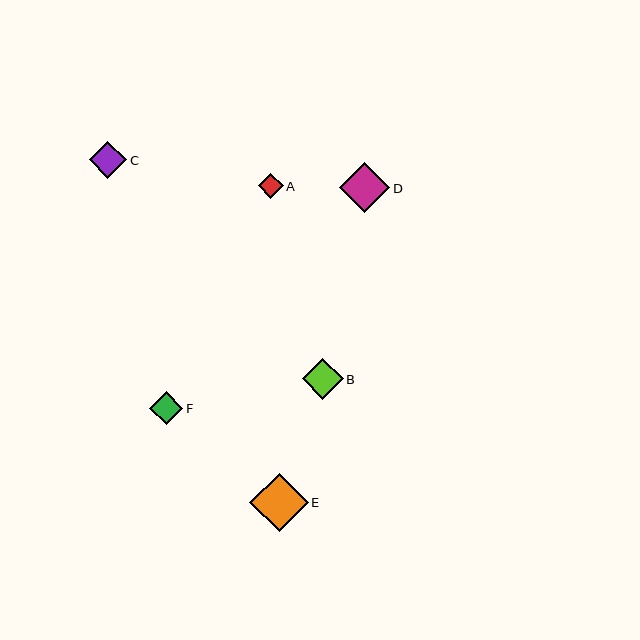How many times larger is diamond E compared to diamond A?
Diamond E is approximately 2.3 times the size of diamond A.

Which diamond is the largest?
Diamond E is the largest with a size of approximately 59 pixels.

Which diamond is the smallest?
Diamond A is the smallest with a size of approximately 25 pixels.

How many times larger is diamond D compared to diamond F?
Diamond D is approximately 1.5 times the size of diamond F.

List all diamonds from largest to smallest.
From largest to smallest: E, D, B, C, F, A.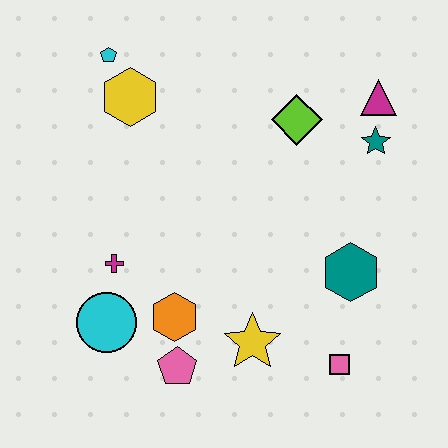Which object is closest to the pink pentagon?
The orange hexagon is closest to the pink pentagon.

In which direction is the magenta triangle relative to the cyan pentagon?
The magenta triangle is to the right of the cyan pentagon.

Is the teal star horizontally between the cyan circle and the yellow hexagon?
No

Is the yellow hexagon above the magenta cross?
Yes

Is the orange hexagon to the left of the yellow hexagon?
No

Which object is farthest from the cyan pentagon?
The pink square is farthest from the cyan pentagon.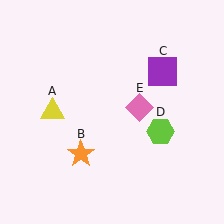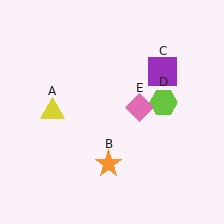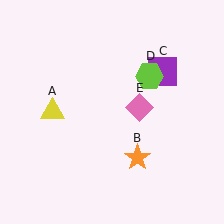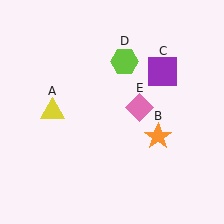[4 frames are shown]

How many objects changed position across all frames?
2 objects changed position: orange star (object B), lime hexagon (object D).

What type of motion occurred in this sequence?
The orange star (object B), lime hexagon (object D) rotated counterclockwise around the center of the scene.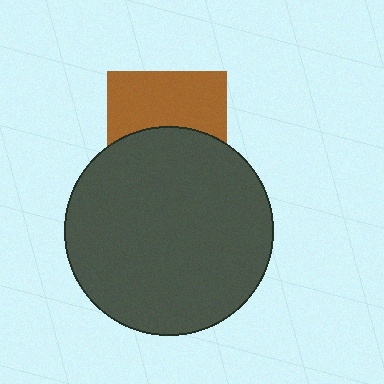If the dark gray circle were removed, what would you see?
You would see the complete brown square.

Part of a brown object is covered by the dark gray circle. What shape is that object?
It is a square.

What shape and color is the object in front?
The object in front is a dark gray circle.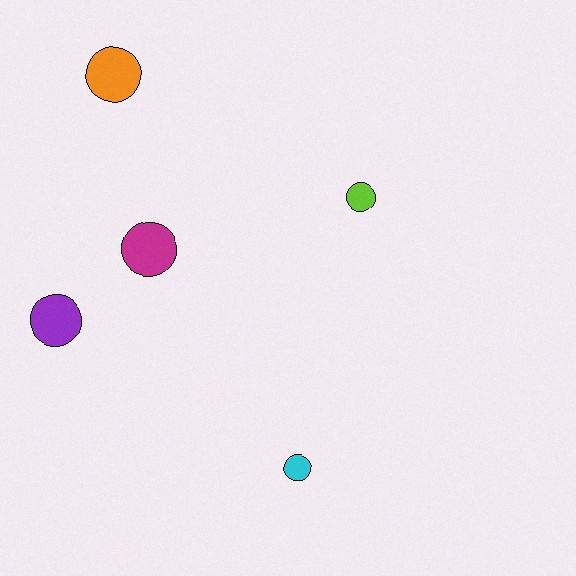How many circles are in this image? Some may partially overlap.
There are 5 circles.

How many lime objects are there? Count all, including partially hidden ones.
There is 1 lime object.